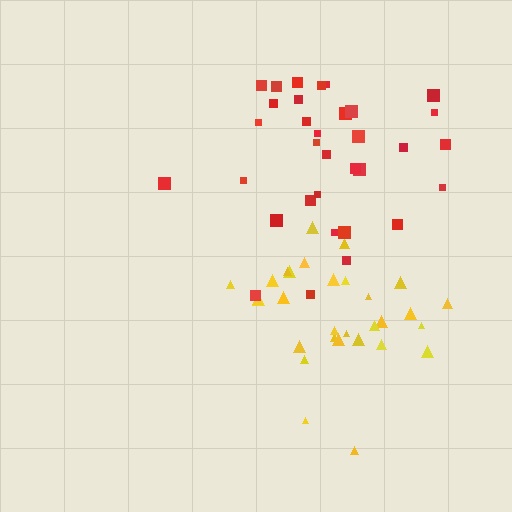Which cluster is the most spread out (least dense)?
Red.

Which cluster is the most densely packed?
Yellow.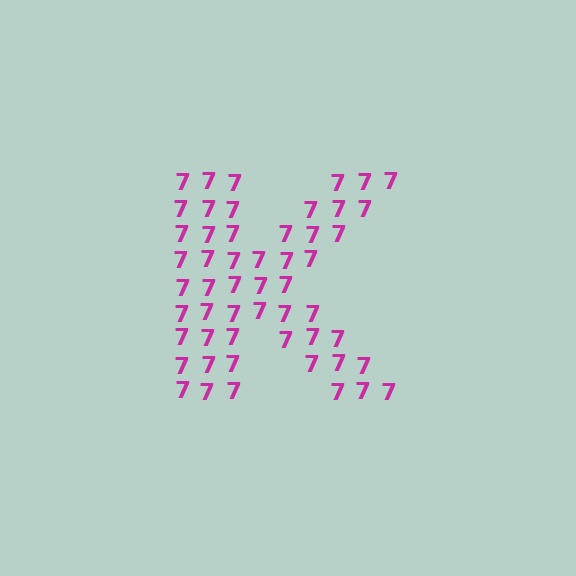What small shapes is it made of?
It is made of small digit 7's.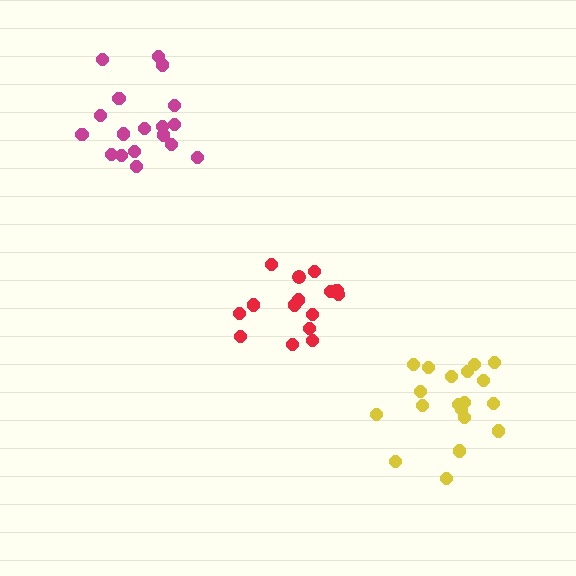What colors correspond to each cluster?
The clusters are colored: magenta, red, yellow.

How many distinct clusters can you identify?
There are 3 distinct clusters.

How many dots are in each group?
Group 1: 18 dots, Group 2: 15 dots, Group 3: 19 dots (52 total).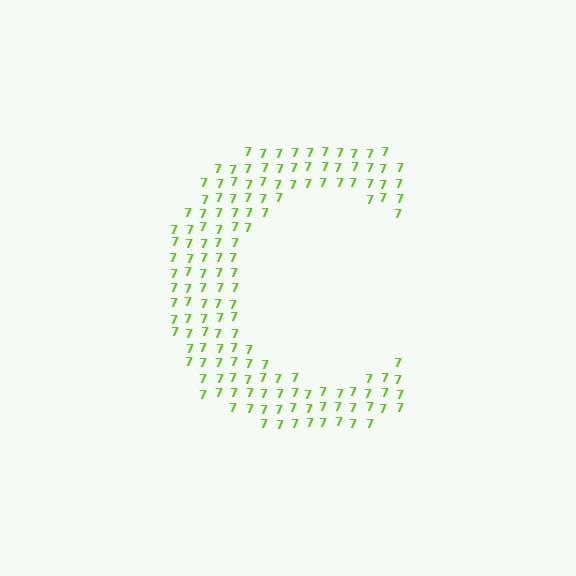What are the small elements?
The small elements are digit 7's.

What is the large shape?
The large shape is the letter C.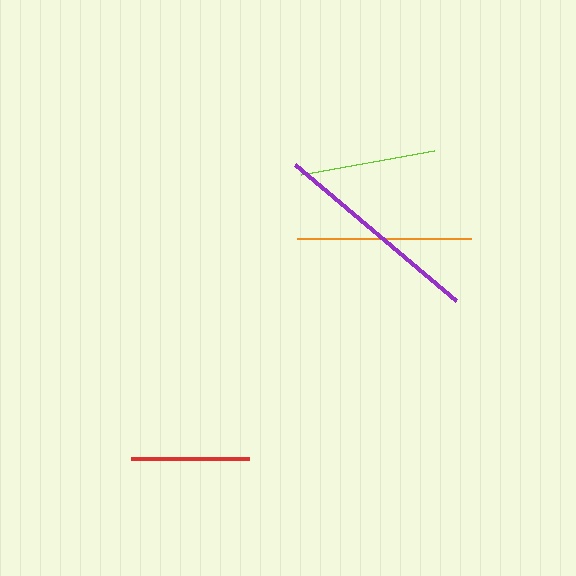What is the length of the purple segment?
The purple segment is approximately 211 pixels long.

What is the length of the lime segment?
The lime segment is approximately 136 pixels long.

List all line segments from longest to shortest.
From longest to shortest: purple, orange, lime, red.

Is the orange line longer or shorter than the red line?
The orange line is longer than the red line.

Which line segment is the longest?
The purple line is the longest at approximately 211 pixels.